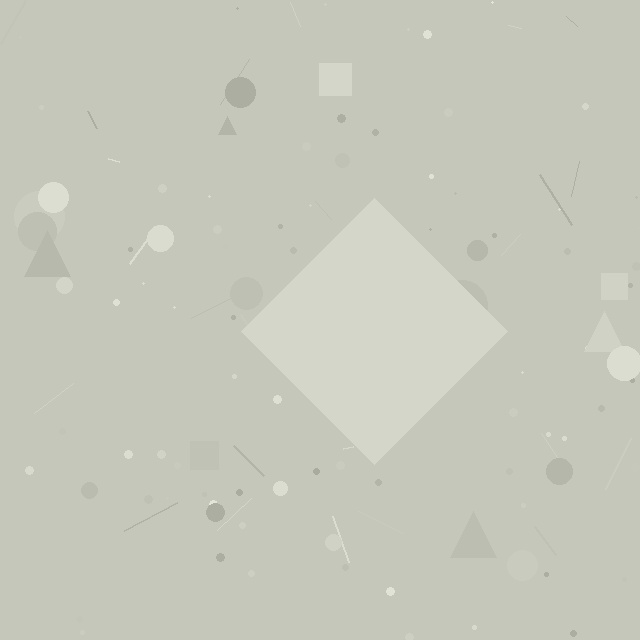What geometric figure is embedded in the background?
A diamond is embedded in the background.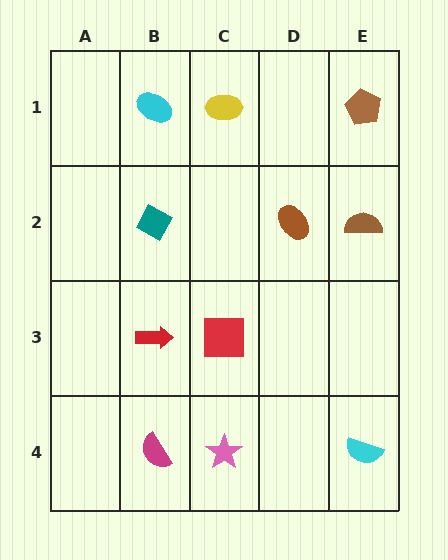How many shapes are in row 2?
3 shapes.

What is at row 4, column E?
A cyan semicircle.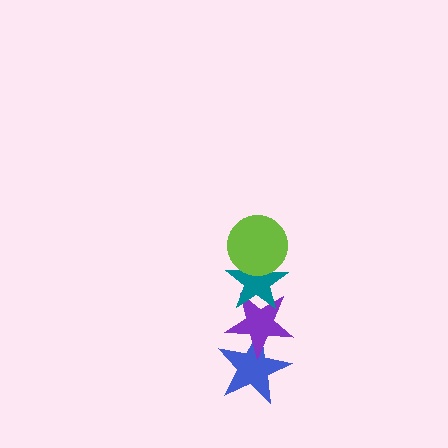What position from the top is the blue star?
The blue star is 4th from the top.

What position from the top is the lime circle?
The lime circle is 1st from the top.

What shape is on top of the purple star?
The teal star is on top of the purple star.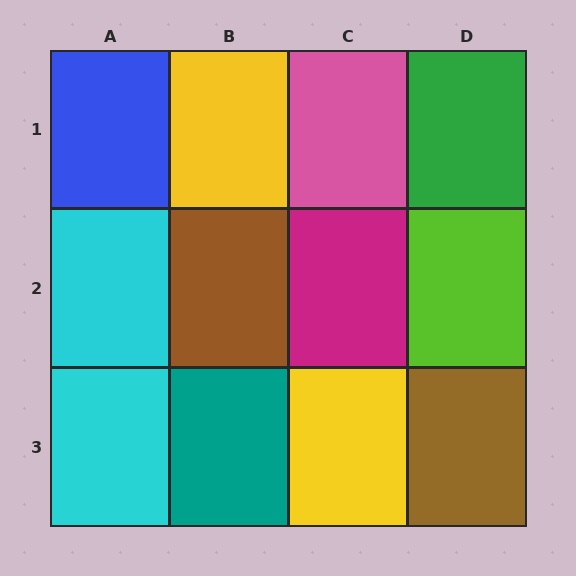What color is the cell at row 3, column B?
Teal.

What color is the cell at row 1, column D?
Green.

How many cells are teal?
1 cell is teal.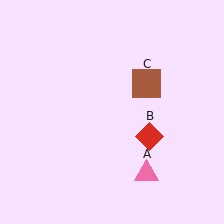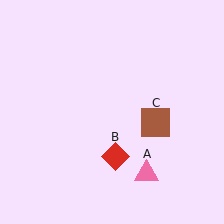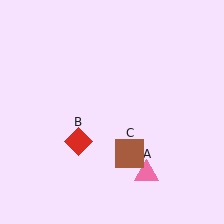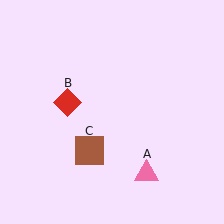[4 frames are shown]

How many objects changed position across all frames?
2 objects changed position: red diamond (object B), brown square (object C).